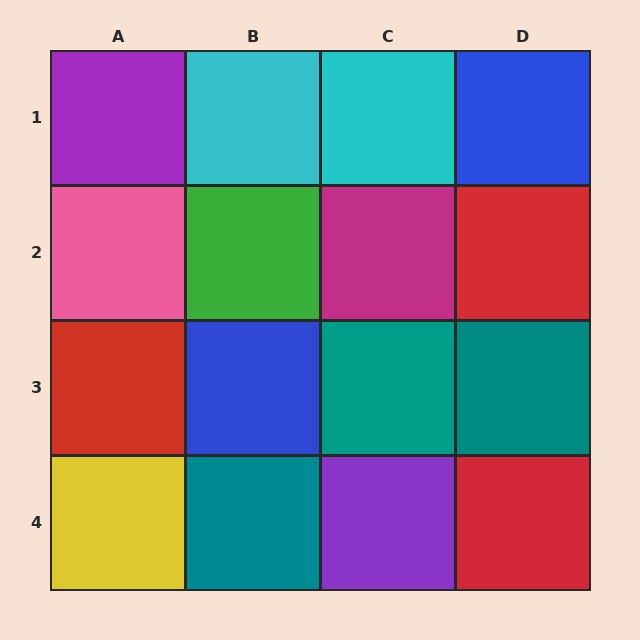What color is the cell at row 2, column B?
Green.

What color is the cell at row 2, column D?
Red.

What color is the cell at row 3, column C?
Teal.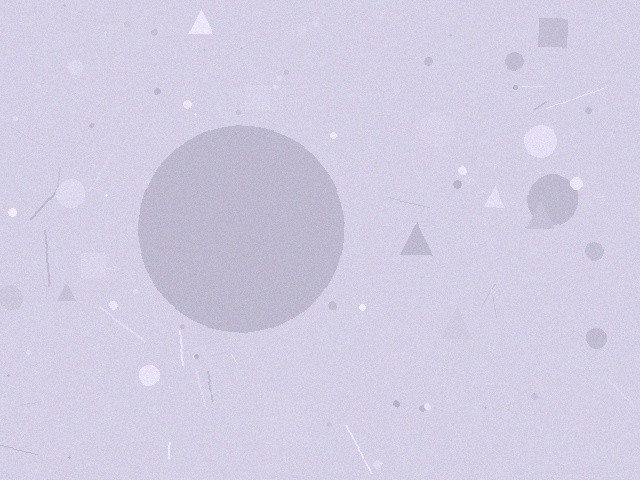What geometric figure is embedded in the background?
A circle is embedded in the background.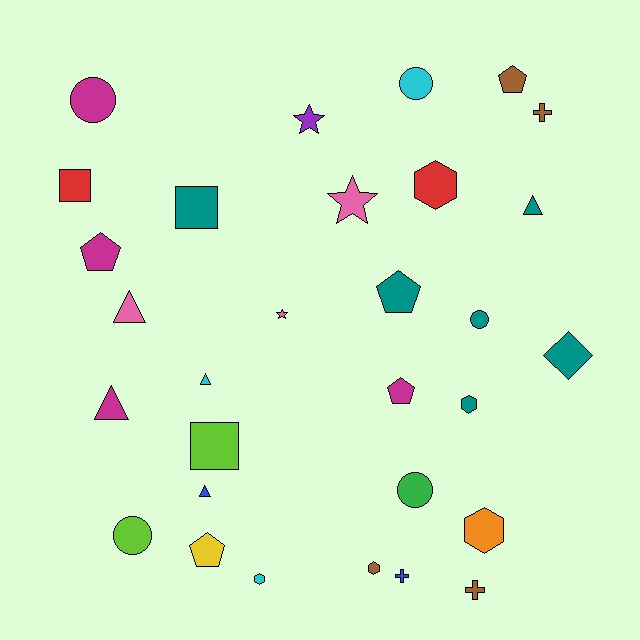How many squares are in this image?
There are 3 squares.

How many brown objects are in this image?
There are 4 brown objects.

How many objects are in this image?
There are 30 objects.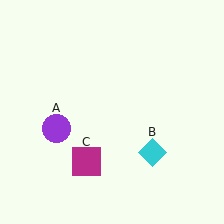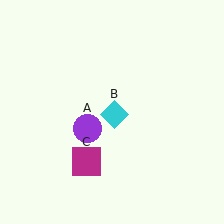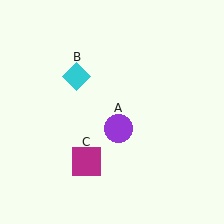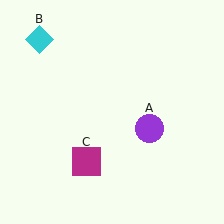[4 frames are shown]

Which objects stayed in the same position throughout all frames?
Magenta square (object C) remained stationary.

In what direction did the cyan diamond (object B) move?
The cyan diamond (object B) moved up and to the left.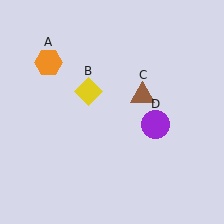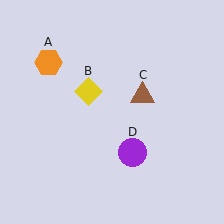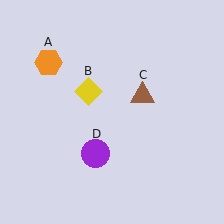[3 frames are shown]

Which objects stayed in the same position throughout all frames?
Orange hexagon (object A) and yellow diamond (object B) and brown triangle (object C) remained stationary.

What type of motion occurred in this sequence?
The purple circle (object D) rotated clockwise around the center of the scene.